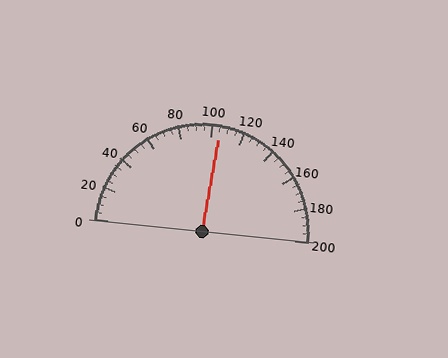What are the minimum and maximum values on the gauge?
The gauge ranges from 0 to 200.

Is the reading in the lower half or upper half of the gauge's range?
The reading is in the upper half of the range (0 to 200).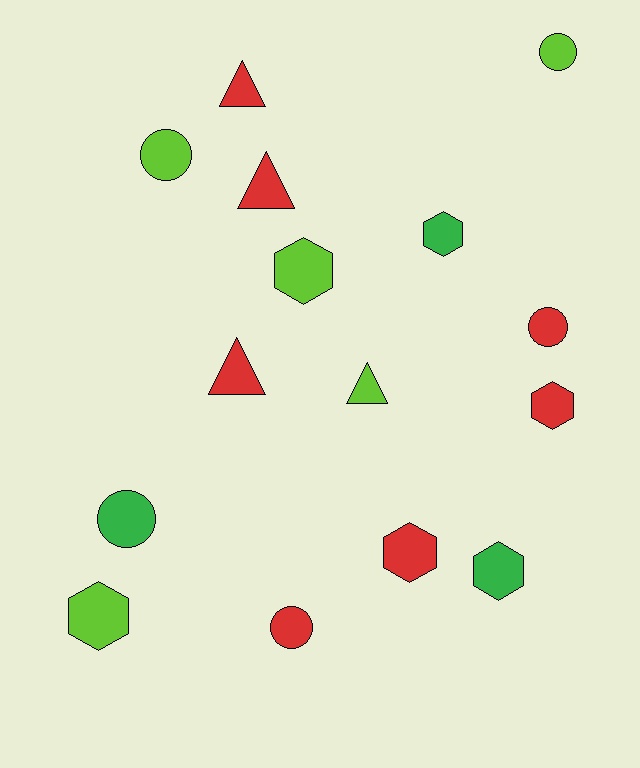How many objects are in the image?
There are 15 objects.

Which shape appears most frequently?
Hexagon, with 6 objects.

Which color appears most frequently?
Red, with 7 objects.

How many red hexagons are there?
There are 2 red hexagons.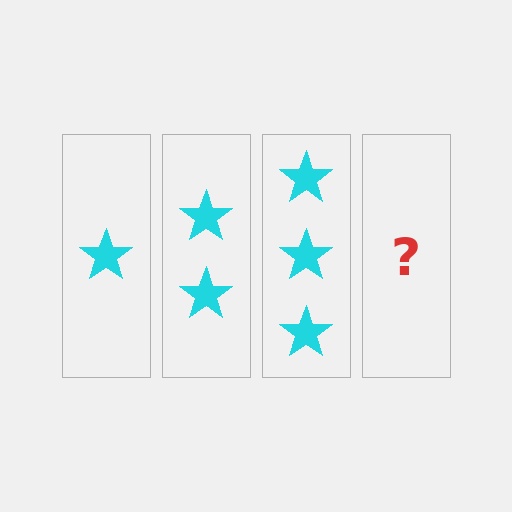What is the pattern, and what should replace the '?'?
The pattern is that each step adds one more star. The '?' should be 4 stars.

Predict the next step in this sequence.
The next step is 4 stars.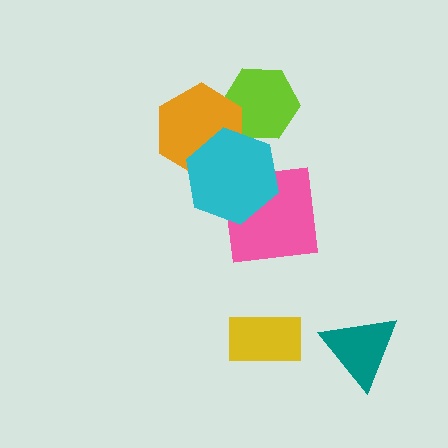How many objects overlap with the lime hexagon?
3 objects overlap with the lime hexagon.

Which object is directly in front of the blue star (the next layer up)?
The lime hexagon is directly in front of the blue star.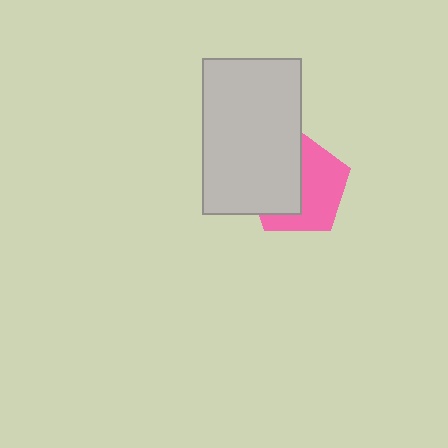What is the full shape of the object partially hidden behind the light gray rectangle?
The partially hidden object is a pink pentagon.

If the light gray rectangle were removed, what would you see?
You would see the complete pink pentagon.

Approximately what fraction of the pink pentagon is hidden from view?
Roughly 47% of the pink pentagon is hidden behind the light gray rectangle.